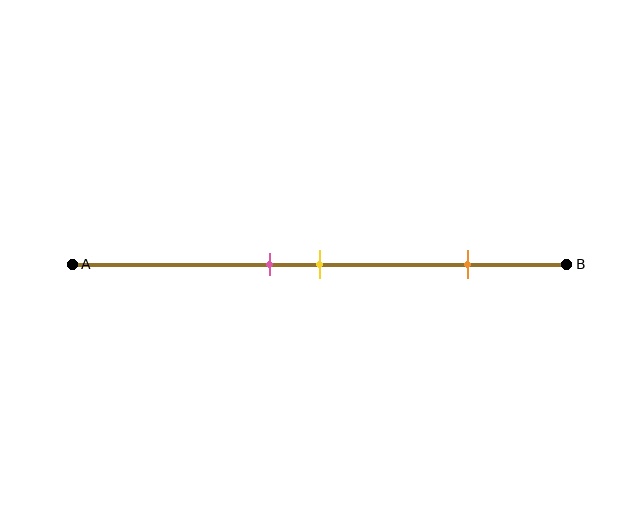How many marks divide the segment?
There are 3 marks dividing the segment.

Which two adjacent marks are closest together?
The pink and yellow marks are the closest adjacent pair.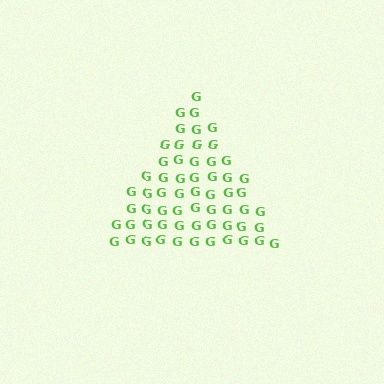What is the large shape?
The large shape is a triangle.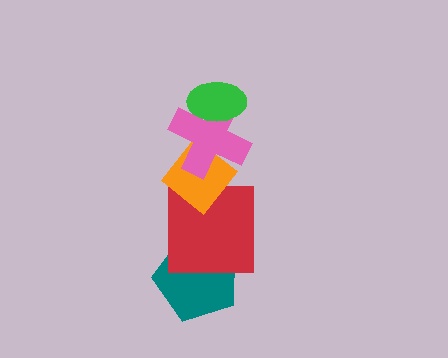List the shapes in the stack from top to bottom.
From top to bottom: the green ellipse, the pink cross, the orange diamond, the red square, the teal pentagon.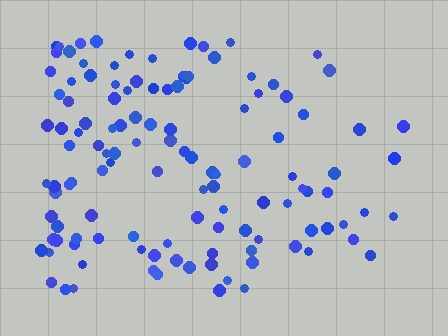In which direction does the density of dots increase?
From right to left, with the left side densest.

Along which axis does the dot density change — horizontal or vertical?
Horizontal.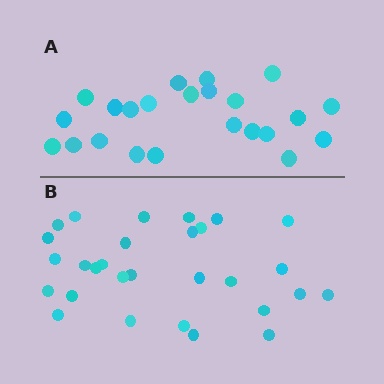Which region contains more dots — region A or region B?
Region B (the bottom region) has more dots.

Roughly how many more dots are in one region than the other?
Region B has about 6 more dots than region A.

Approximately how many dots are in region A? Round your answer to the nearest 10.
About 20 dots. (The exact count is 23, which rounds to 20.)